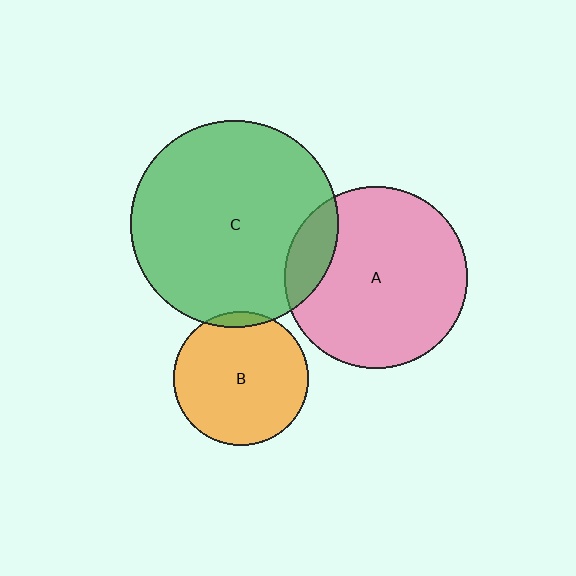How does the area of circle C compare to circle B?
Approximately 2.4 times.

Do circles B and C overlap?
Yes.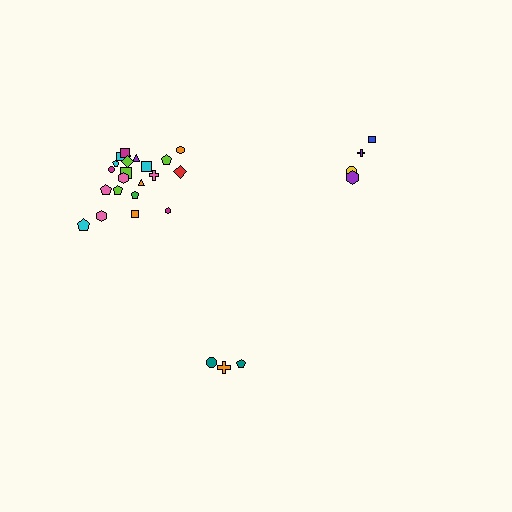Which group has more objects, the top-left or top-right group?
The top-left group.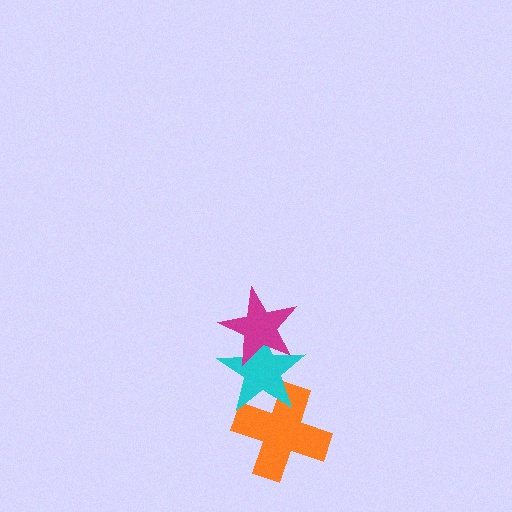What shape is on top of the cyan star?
The magenta star is on top of the cyan star.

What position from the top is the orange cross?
The orange cross is 3rd from the top.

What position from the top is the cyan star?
The cyan star is 2nd from the top.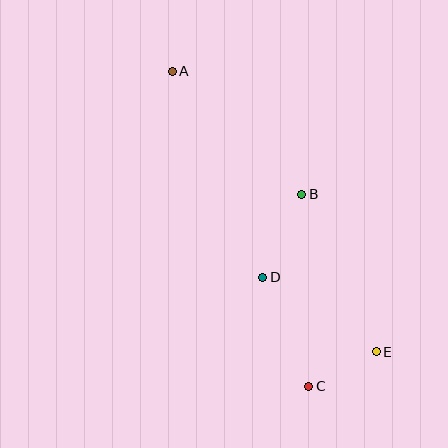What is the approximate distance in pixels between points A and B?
The distance between A and B is approximately 179 pixels.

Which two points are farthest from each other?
Points A and E are farthest from each other.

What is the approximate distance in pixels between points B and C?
The distance between B and C is approximately 192 pixels.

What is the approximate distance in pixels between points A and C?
The distance between A and C is approximately 344 pixels.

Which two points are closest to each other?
Points C and E are closest to each other.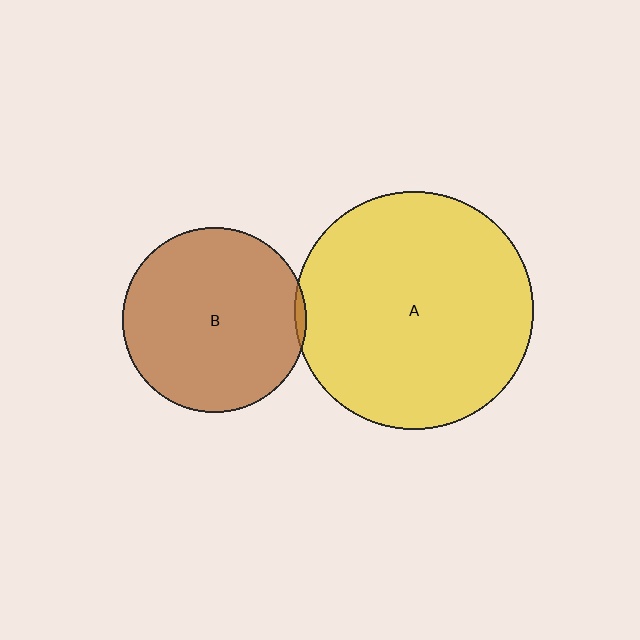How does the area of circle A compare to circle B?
Approximately 1.7 times.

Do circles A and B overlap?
Yes.